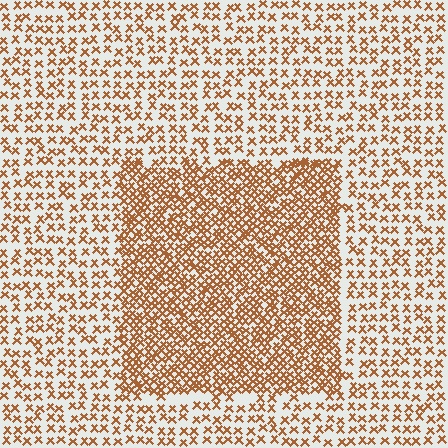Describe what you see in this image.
The image contains small brown elements arranged at two different densities. A rectangle-shaped region is visible where the elements are more densely packed than the surrounding area.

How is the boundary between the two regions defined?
The boundary is defined by a change in element density (approximately 2.2x ratio). All elements are the same color, size, and shape.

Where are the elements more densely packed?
The elements are more densely packed inside the rectangle boundary.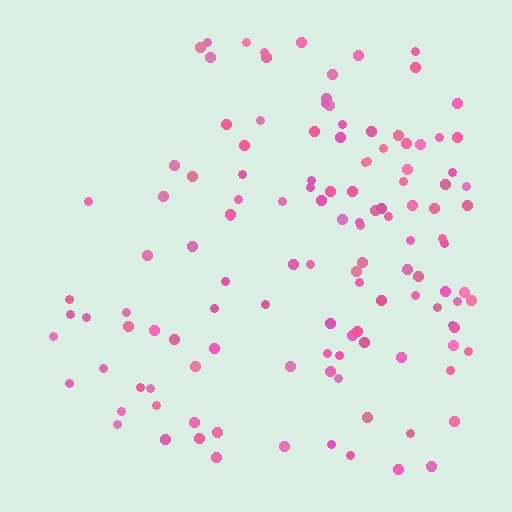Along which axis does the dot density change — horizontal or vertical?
Horizontal.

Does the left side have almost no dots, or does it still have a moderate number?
Still a moderate number, just noticeably fewer than the right.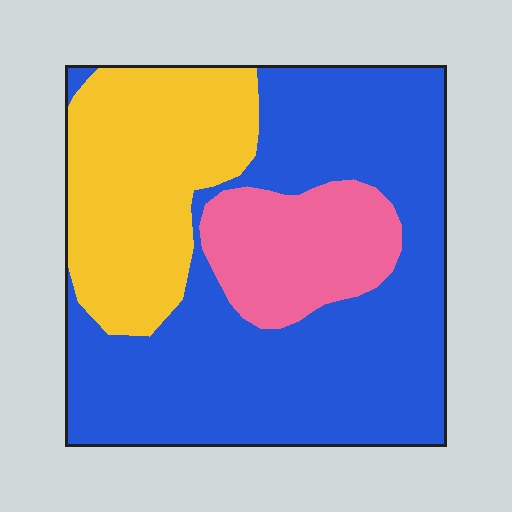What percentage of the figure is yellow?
Yellow covers 27% of the figure.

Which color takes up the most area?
Blue, at roughly 60%.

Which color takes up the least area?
Pink, at roughly 15%.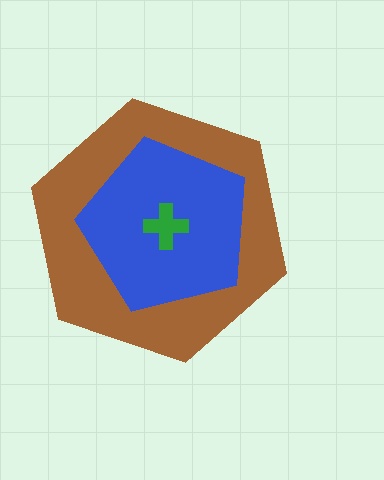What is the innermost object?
The green cross.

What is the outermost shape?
The brown hexagon.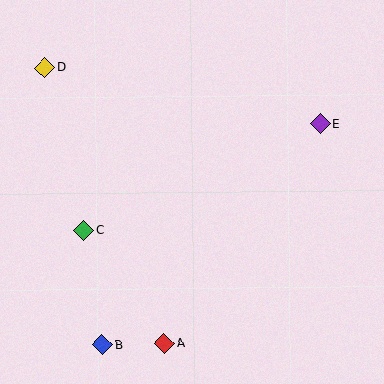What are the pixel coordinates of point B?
Point B is at (102, 344).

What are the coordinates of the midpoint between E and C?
The midpoint between E and C is at (203, 177).